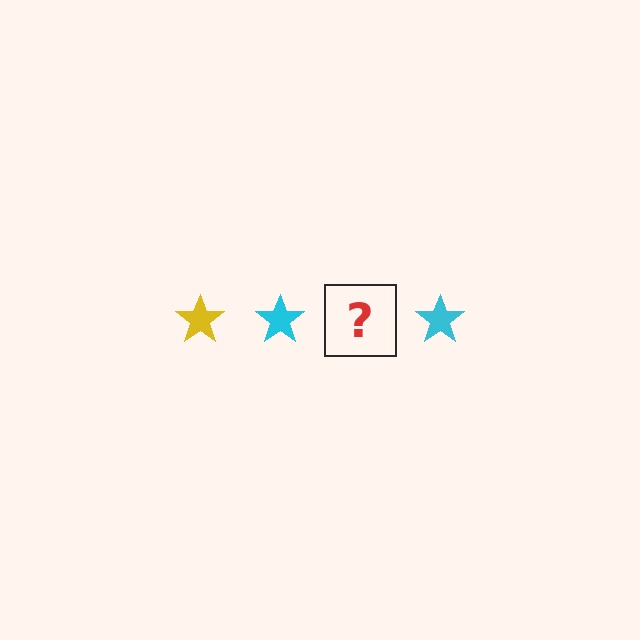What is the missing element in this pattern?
The missing element is a yellow star.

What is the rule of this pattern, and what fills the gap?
The rule is that the pattern cycles through yellow, cyan stars. The gap should be filled with a yellow star.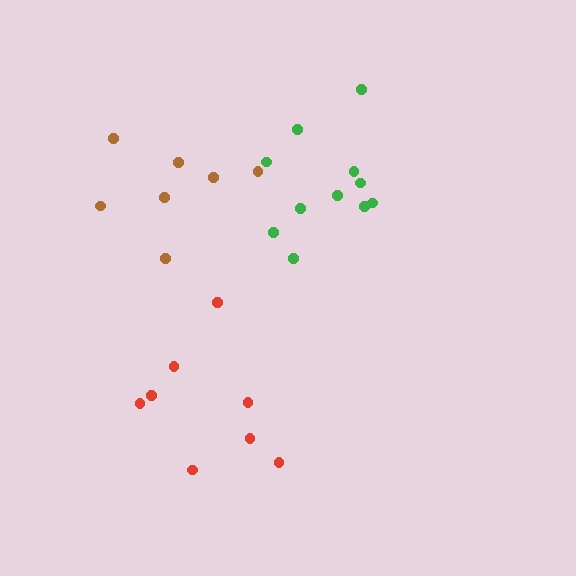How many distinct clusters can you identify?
There are 3 distinct clusters.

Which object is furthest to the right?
The green cluster is rightmost.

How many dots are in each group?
Group 1: 8 dots, Group 2: 7 dots, Group 3: 11 dots (26 total).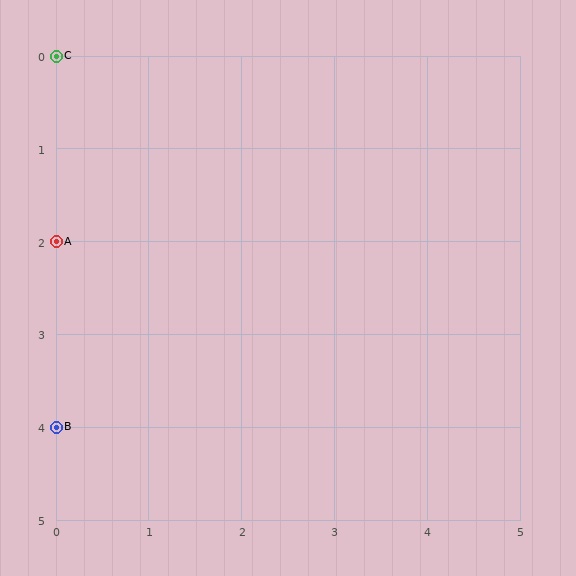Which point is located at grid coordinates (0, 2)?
Point A is at (0, 2).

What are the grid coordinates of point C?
Point C is at grid coordinates (0, 0).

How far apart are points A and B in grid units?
Points A and B are 2 rows apart.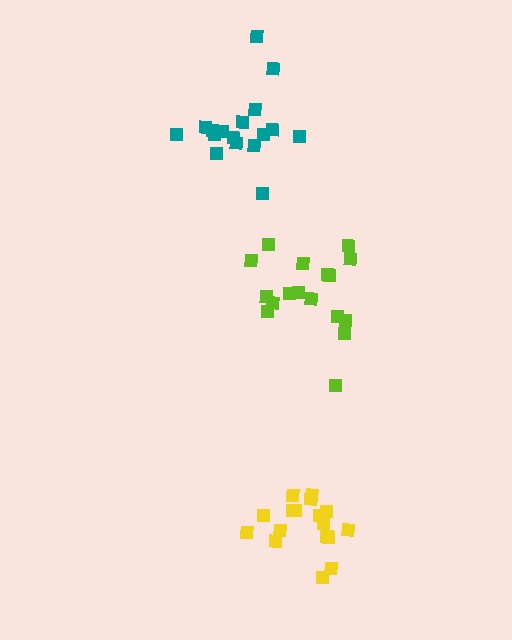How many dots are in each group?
Group 1: 17 dots, Group 2: 17 dots, Group 3: 17 dots (51 total).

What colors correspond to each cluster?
The clusters are colored: lime, yellow, teal.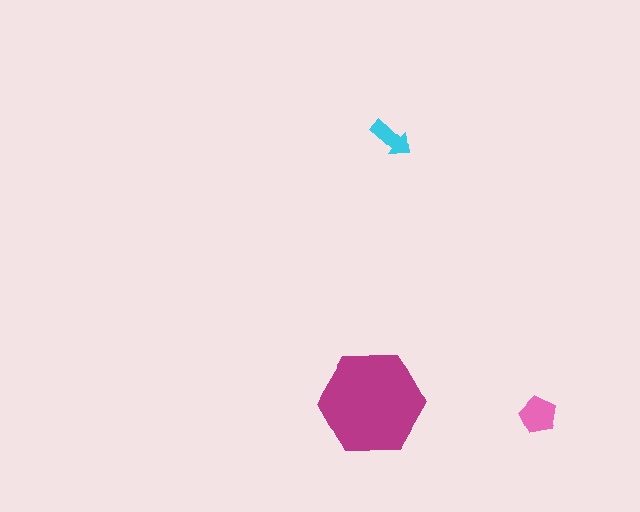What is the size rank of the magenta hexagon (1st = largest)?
1st.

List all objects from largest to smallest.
The magenta hexagon, the pink pentagon, the cyan arrow.